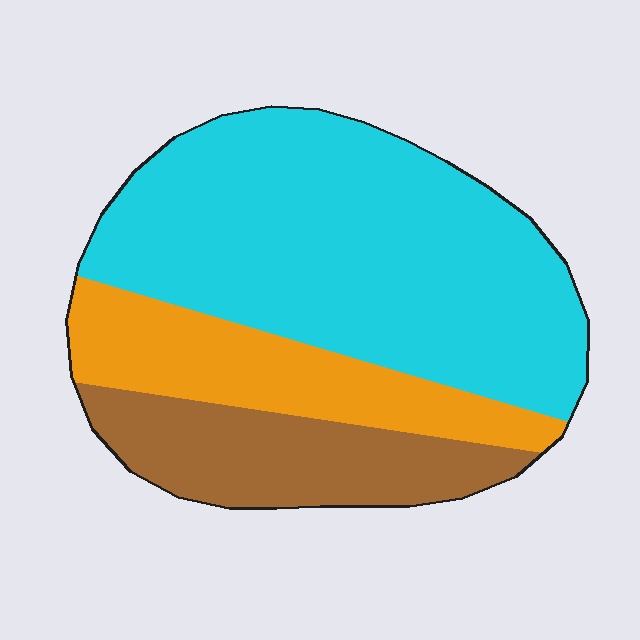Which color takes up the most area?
Cyan, at roughly 60%.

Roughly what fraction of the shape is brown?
Brown takes up about one fifth (1/5) of the shape.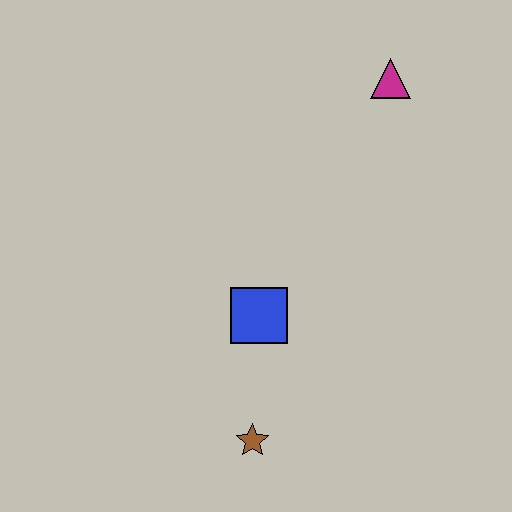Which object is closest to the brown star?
The blue square is closest to the brown star.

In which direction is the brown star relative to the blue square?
The brown star is below the blue square.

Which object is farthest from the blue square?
The magenta triangle is farthest from the blue square.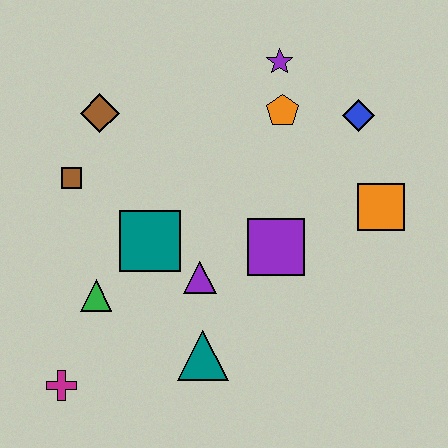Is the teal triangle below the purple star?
Yes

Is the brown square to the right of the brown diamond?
No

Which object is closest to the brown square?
The brown diamond is closest to the brown square.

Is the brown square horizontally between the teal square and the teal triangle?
No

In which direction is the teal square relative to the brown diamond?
The teal square is below the brown diamond.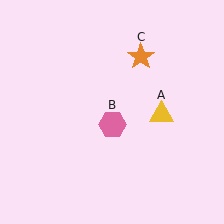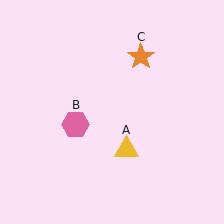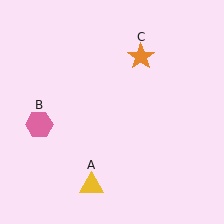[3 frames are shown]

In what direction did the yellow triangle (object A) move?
The yellow triangle (object A) moved down and to the left.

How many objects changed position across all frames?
2 objects changed position: yellow triangle (object A), pink hexagon (object B).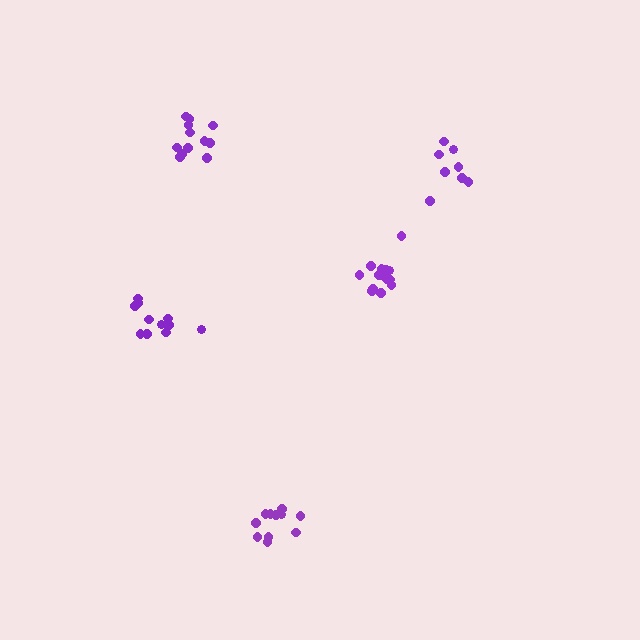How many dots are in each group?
Group 1: 12 dots, Group 2: 11 dots, Group 3: 14 dots, Group 4: 11 dots, Group 5: 8 dots (56 total).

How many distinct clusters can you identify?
There are 5 distinct clusters.